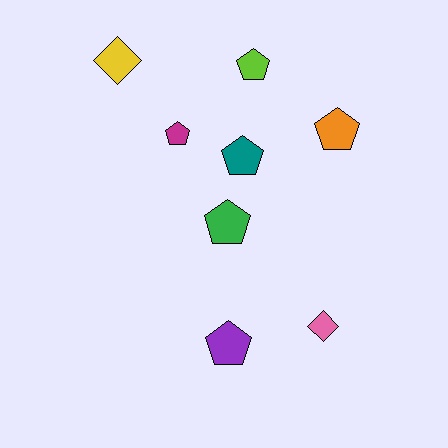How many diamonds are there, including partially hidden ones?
There are 2 diamonds.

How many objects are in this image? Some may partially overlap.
There are 8 objects.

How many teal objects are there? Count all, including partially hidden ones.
There is 1 teal object.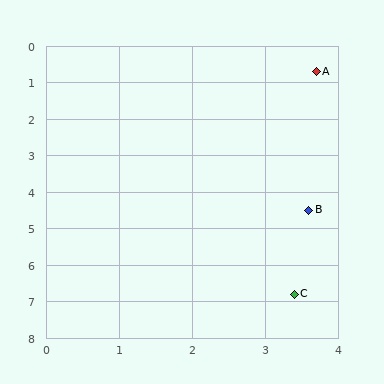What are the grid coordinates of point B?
Point B is at approximately (3.6, 4.5).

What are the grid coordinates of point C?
Point C is at approximately (3.4, 6.8).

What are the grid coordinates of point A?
Point A is at approximately (3.7, 0.7).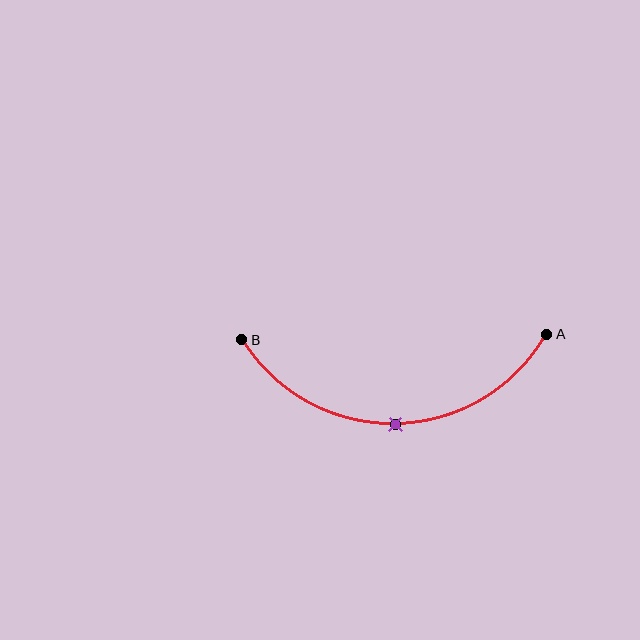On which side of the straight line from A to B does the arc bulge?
The arc bulges below the straight line connecting A and B.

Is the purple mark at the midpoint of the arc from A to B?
Yes. The purple mark lies on the arc at equal arc-length from both A and B — it is the arc midpoint.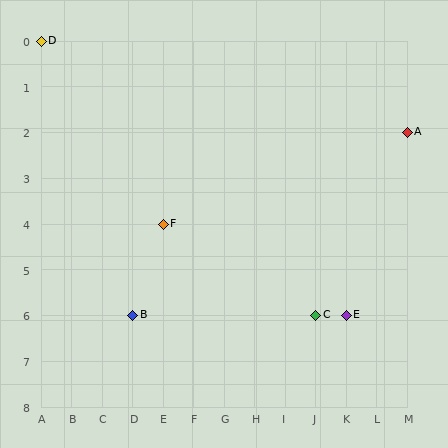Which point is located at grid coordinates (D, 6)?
Point B is at (D, 6).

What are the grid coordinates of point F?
Point F is at grid coordinates (E, 4).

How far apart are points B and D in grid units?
Points B and D are 3 columns and 6 rows apart (about 6.7 grid units diagonally).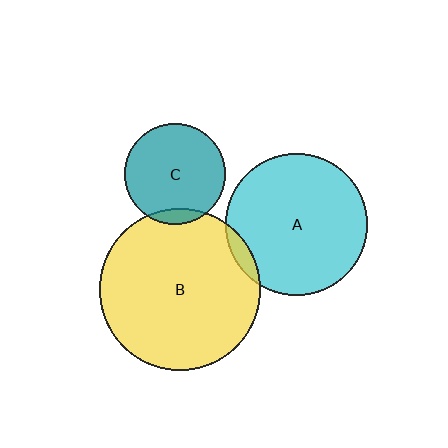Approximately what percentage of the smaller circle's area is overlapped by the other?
Approximately 5%.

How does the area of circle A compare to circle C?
Approximately 2.0 times.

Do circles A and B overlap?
Yes.